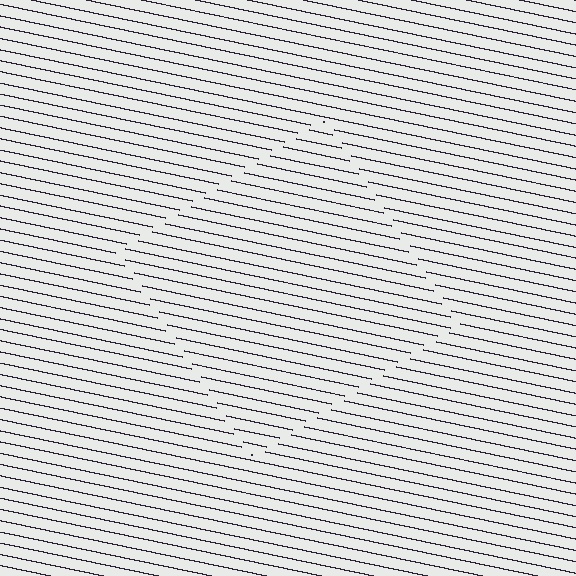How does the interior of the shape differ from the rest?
The interior of the shape contains the same grating, shifted by half a period — the contour is defined by the phase discontinuity where line-ends from the inner and outer gratings abut.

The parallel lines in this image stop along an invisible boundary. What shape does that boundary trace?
An illusory square. The interior of the shape contains the same grating, shifted by half a period — the contour is defined by the phase discontinuity where line-ends from the inner and outer gratings abut.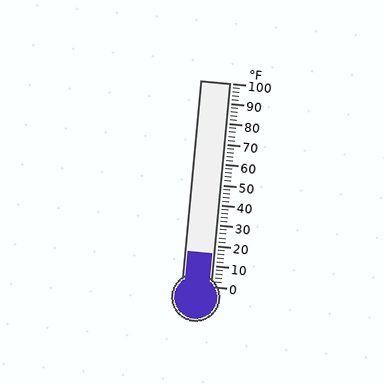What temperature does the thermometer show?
The thermometer shows approximately 16°F.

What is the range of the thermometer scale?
The thermometer scale ranges from 0°F to 100°F.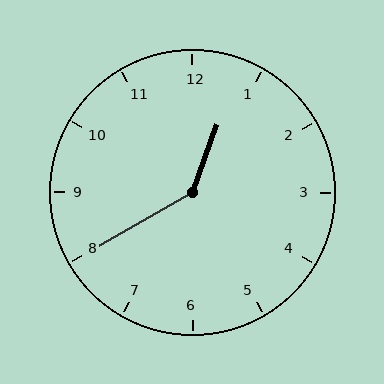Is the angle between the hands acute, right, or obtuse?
It is obtuse.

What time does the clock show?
12:40.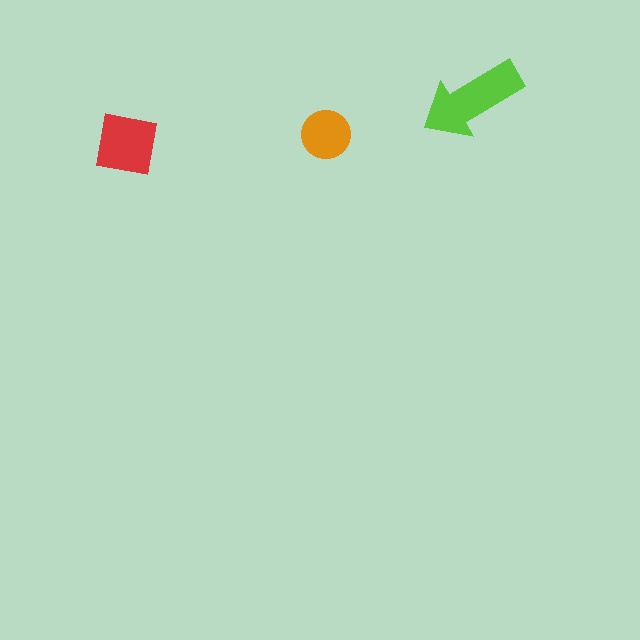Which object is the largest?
The lime arrow.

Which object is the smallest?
The orange circle.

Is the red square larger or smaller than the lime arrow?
Smaller.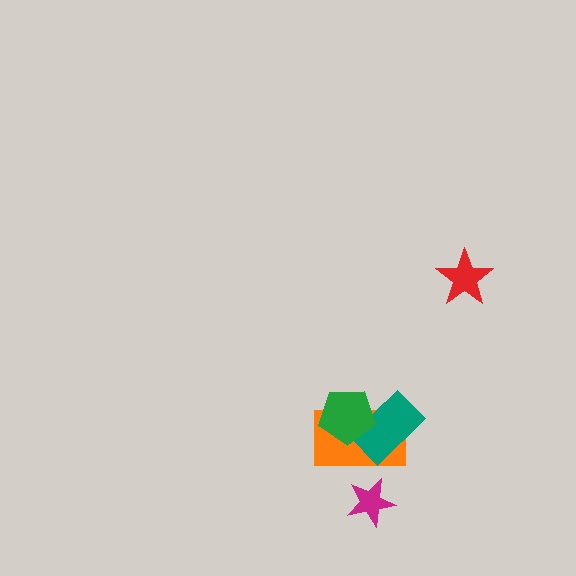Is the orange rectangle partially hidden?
Yes, it is partially covered by another shape.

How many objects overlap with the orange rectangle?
2 objects overlap with the orange rectangle.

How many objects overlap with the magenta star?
0 objects overlap with the magenta star.